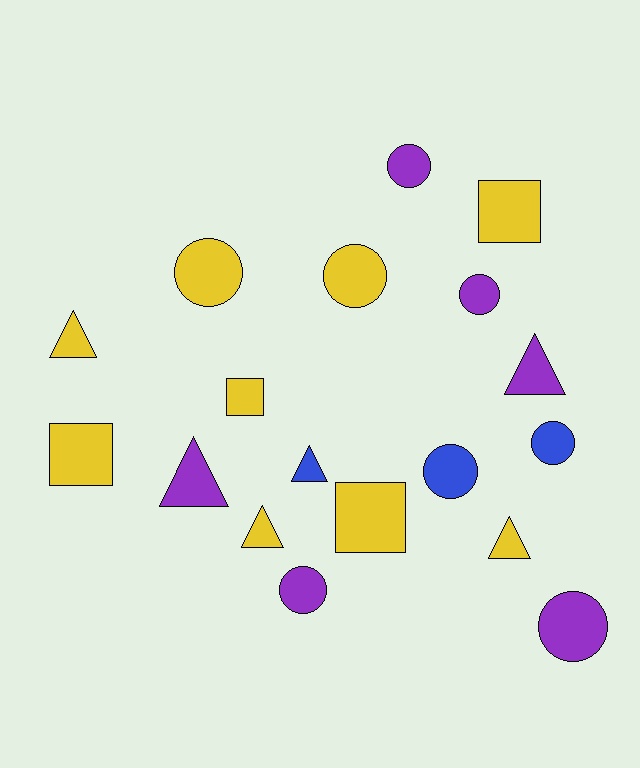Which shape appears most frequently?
Circle, with 8 objects.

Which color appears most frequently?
Yellow, with 9 objects.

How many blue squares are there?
There are no blue squares.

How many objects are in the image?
There are 18 objects.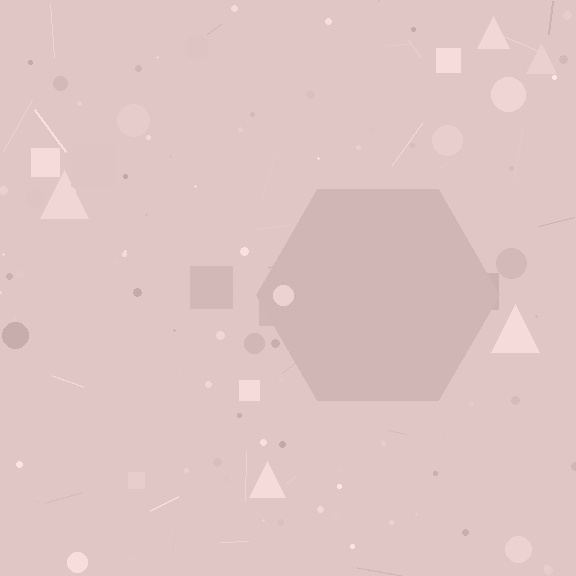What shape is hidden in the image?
A hexagon is hidden in the image.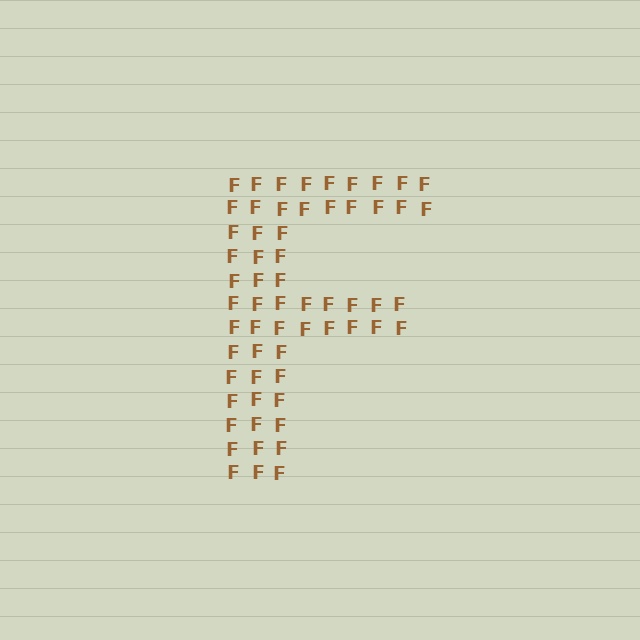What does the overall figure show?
The overall figure shows the letter F.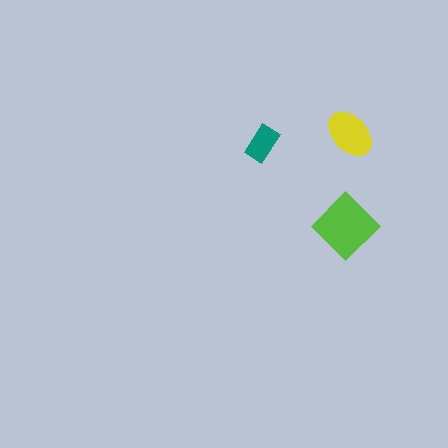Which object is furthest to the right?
The yellow ellipse is rightmost.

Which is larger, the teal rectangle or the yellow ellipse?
The yellow ellipse.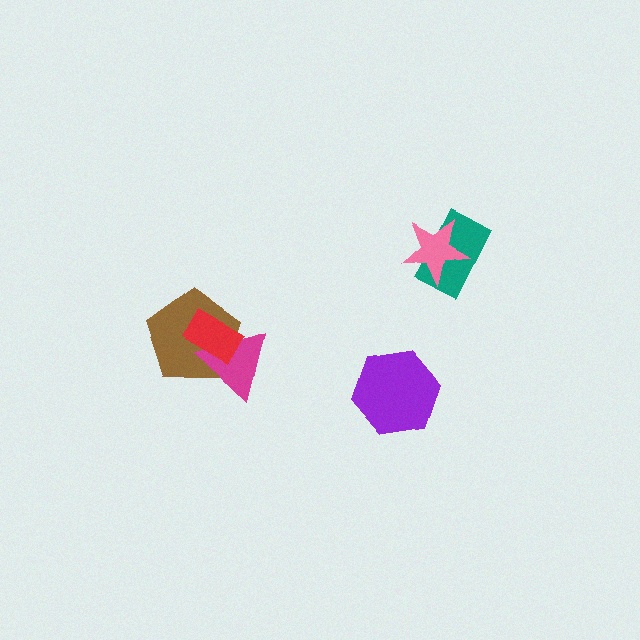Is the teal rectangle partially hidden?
Yes, it is partially covered by another shape.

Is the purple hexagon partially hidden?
No, no other shape covers it.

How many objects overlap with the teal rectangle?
1 object overlaps with the teal rectangle.